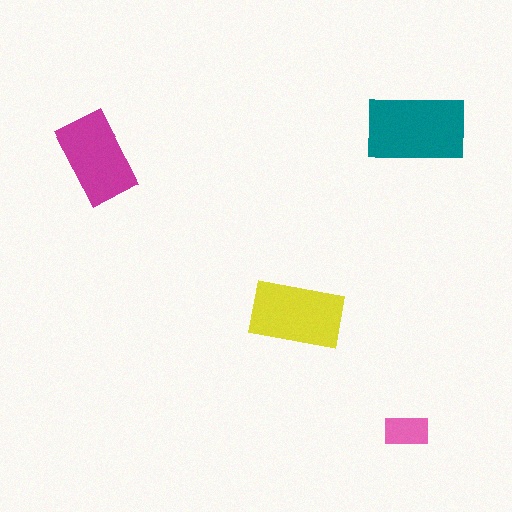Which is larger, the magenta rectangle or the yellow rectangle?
The yellow one.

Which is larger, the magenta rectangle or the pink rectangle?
The magenta one.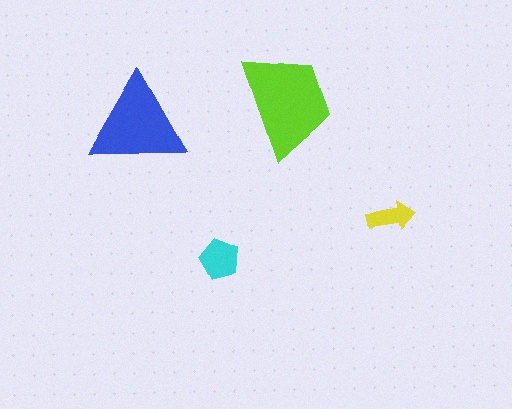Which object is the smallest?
The yellow arrow.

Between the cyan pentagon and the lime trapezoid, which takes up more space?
The lime trapezoid.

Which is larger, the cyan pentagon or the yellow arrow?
The cyan pentagon.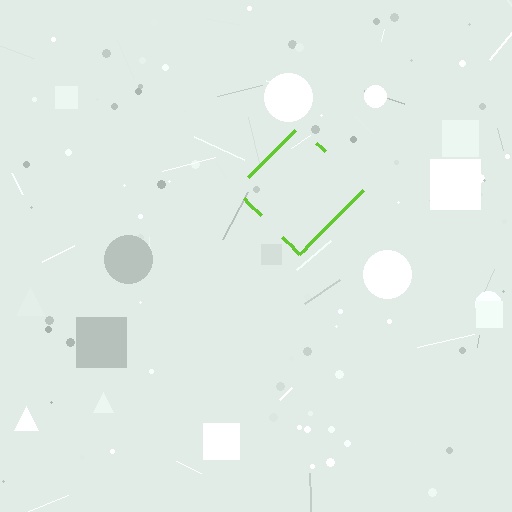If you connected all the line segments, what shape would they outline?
They would outline a diamond.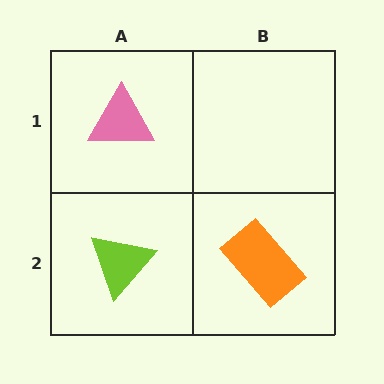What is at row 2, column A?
A lime triangle.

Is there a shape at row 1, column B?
No, that cell is empty.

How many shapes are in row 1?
1 shape.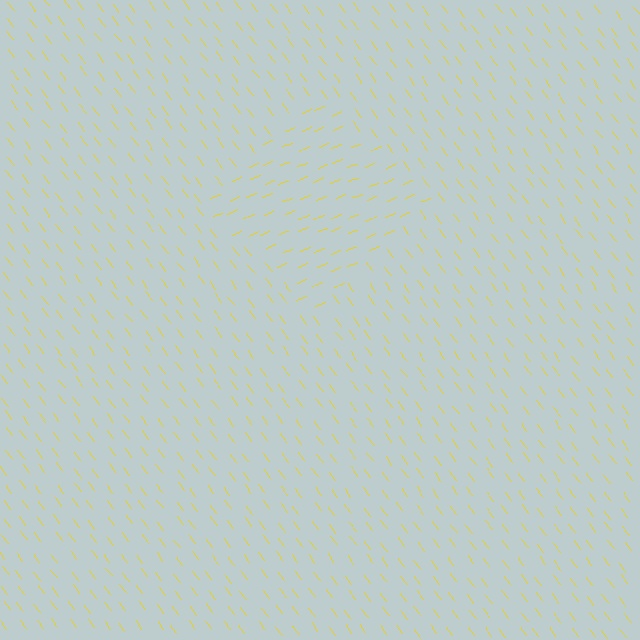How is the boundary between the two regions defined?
The boundary is defined purely by a change in line orientation (approximately 76 degrees difference). All lines are the same color and thickness.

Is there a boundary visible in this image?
Yes, there is a texture boundary formed by a change in line orientation.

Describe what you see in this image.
The image is filled with small yellow line segments. A diamond region in the image has lines oriented differently from the surrounding lines, creating a visible texture boundary.